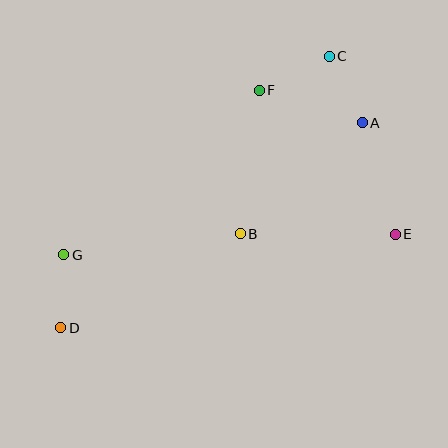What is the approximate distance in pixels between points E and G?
The distance between E and G is approximately 332 pixels.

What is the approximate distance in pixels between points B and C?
The distance between B and C is approximately 199 pixels.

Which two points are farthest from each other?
Points C and D are farthest from each other.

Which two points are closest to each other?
Points D and G are closest to each other.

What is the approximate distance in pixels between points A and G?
The distance between A and G is approximately 327 pixels.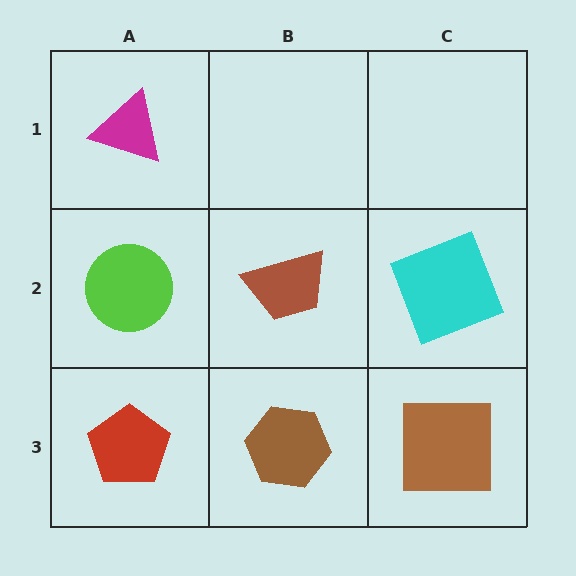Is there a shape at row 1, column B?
No, that cell is empty.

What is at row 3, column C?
A brown square.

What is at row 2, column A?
A lime circle.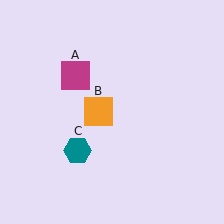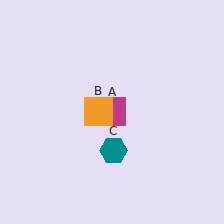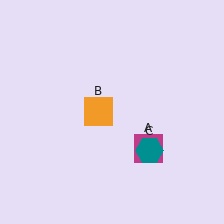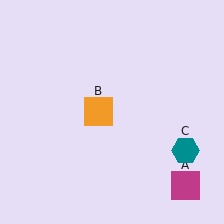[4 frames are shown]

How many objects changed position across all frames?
2 objects changed position: magenta square (object A), teal hexagon (object C).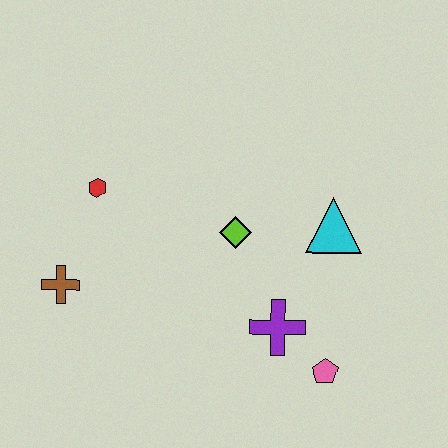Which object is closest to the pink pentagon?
The purple cross is closest to the pink pentagon.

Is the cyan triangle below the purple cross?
No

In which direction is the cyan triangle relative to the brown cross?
The cyan triangle is to the right of the brown cross.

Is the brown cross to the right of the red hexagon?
No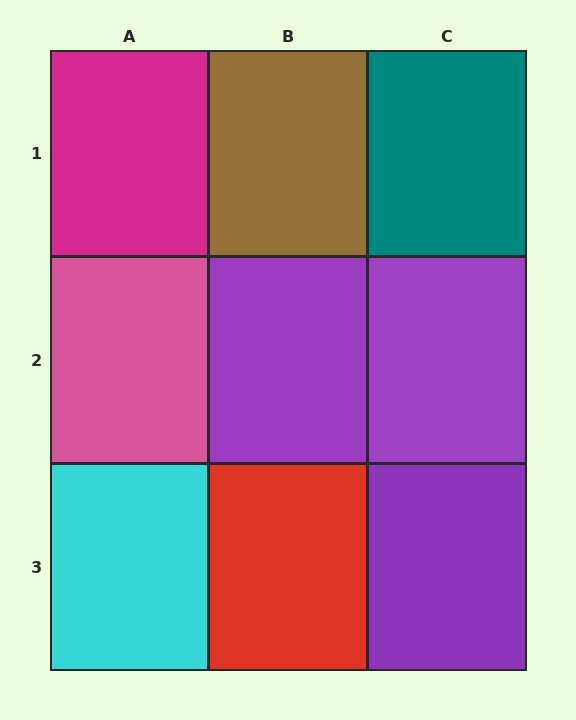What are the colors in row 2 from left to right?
Pink, purple, purple.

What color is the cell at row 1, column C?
Teal.